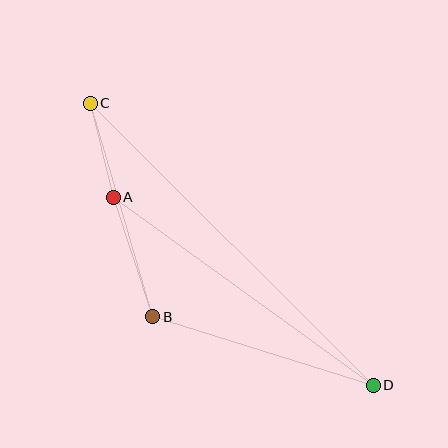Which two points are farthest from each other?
Points C and D are farthest from each other.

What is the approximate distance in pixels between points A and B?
The distance between A and B is approximately 126 pixels.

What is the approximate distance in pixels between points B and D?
The distance between B and D is approximately 231 pixels.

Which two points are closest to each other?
Points A and C are closest to each other.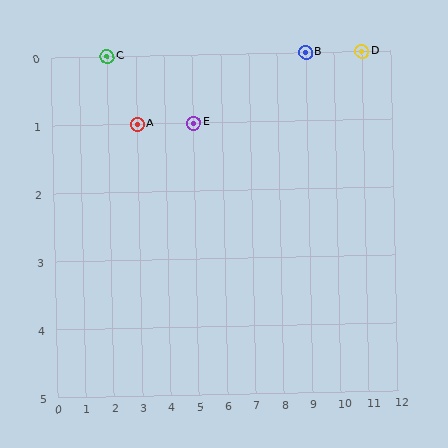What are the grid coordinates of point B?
Point B is at grid coordinates (9, 0).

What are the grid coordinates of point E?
Point E is at grid coordinates (5, 1).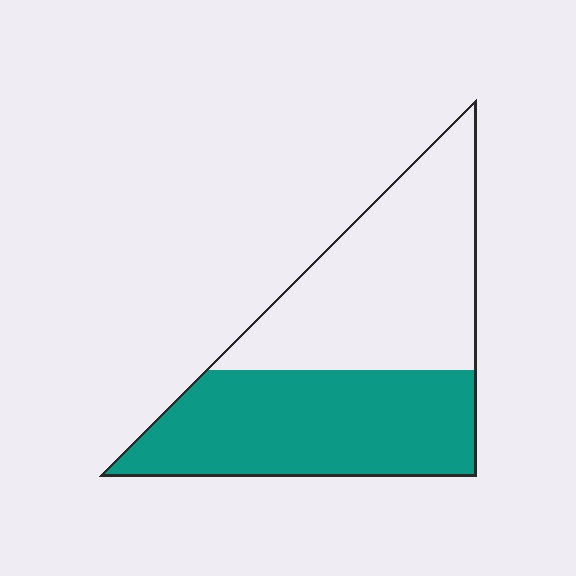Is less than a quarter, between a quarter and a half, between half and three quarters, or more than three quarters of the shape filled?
Between a quarter and a half.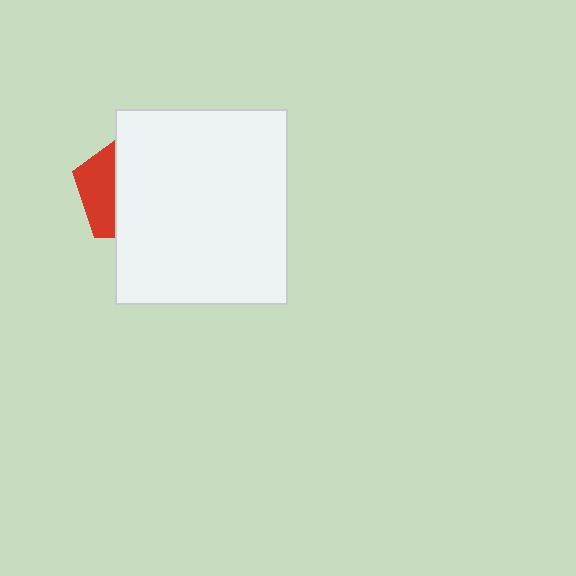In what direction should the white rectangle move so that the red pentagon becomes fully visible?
The white rectangle should move right. That is the shortest direction to clear the overlap and leave the red pentagon fully visible.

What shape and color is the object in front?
The object in front is a white rectangle.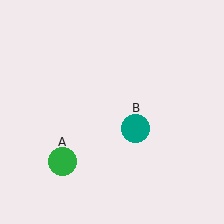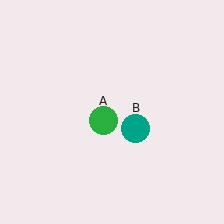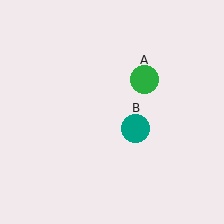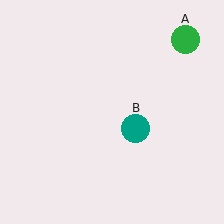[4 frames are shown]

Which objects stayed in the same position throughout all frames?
Teal circle (object B) remained stationary.